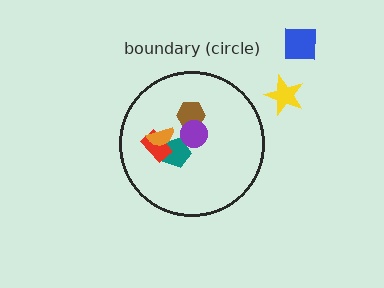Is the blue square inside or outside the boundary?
Outside.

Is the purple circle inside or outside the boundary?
Inside.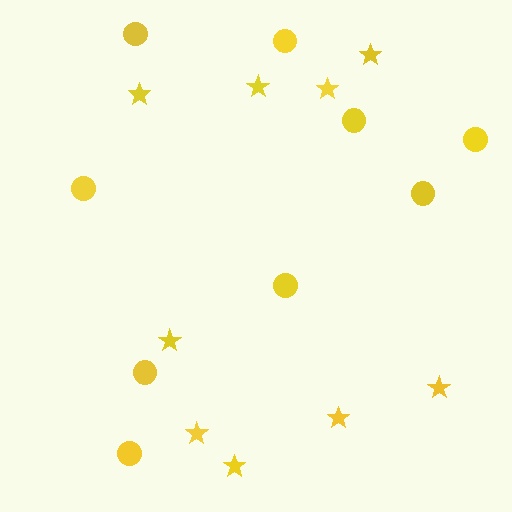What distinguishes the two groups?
There are 2 groups: one group of circles (9) and one group of stars (9).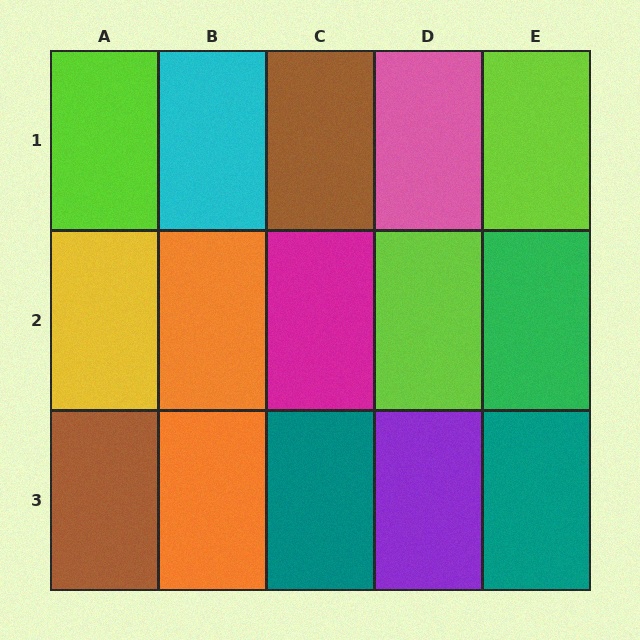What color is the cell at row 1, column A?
Lime.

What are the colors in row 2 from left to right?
Yellow, orange, magenta, lime, green.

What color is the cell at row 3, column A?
Brown.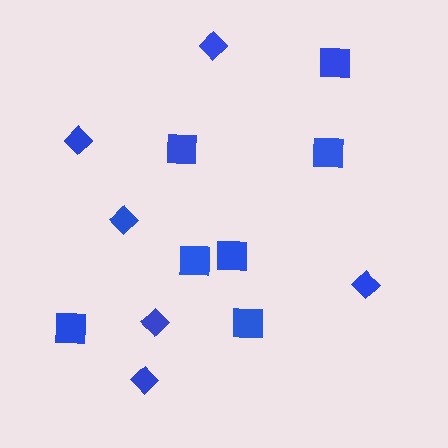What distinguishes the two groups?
There are 2 groups: one group of diamonds (6) and one group of squares (7).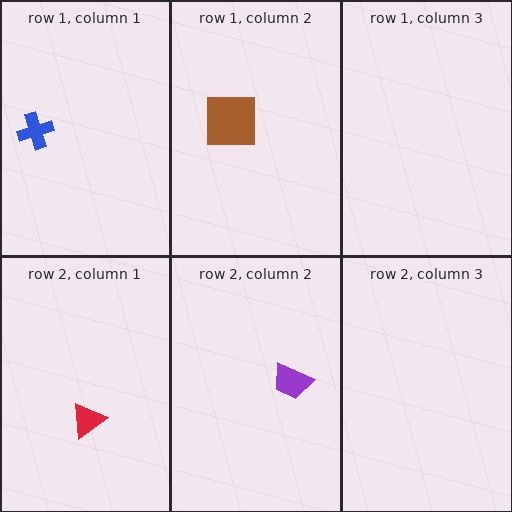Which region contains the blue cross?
The row 1, column 1 region.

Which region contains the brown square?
The row 1, column 2 region.